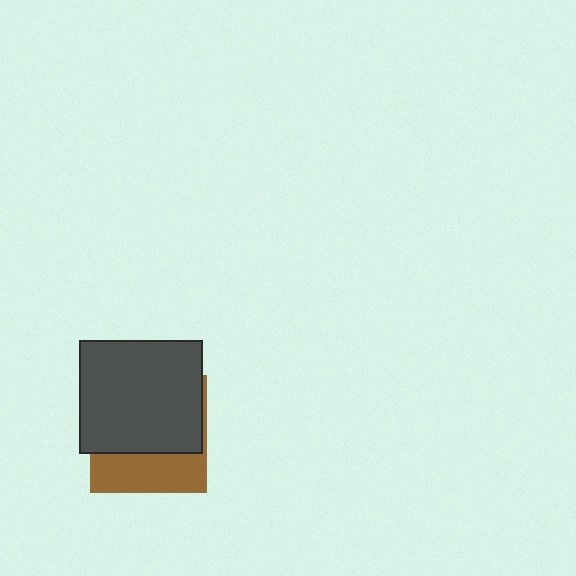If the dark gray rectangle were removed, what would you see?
You would see the complete brown square.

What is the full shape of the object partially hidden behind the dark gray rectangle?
The partially hidden object is a brown square.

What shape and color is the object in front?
The object in front is a dark gray rectangle.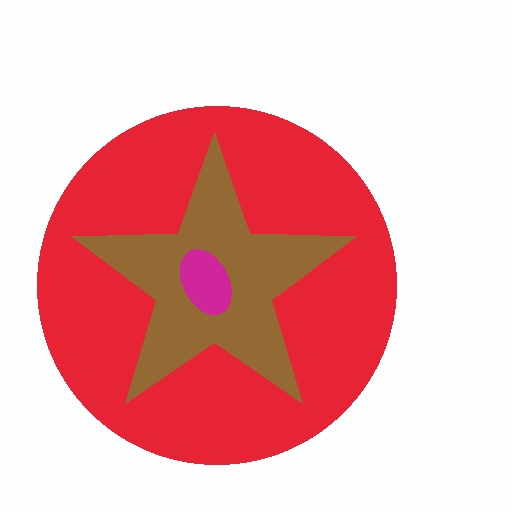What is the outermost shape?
The red circle.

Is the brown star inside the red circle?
Yes.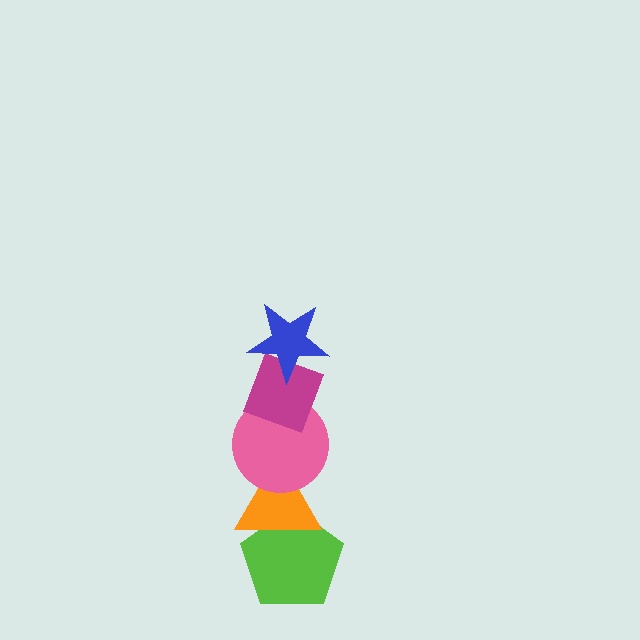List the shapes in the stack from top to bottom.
From top to bottom: the blue star, the magenta diamond, the pink circle, the orange triangle, the lime pentagon.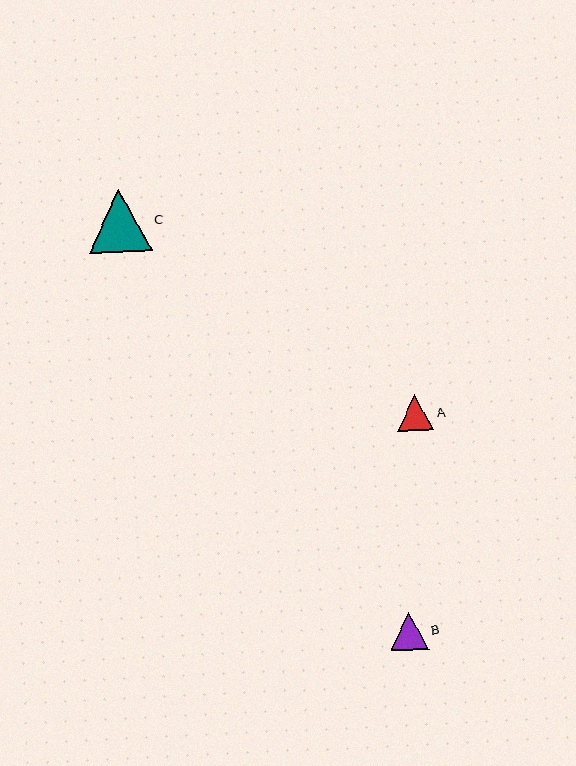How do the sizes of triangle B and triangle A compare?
Triangle B and triangle A are approximately the same size.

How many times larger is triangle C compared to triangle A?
Triangle C is approximately 1.7 times the size of triangle A.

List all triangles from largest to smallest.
From largest to smallest: C, B, A.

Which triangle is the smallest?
Triangle A is the smallest with a size of approximately 37 pixels.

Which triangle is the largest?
Triangle C is the largest with a size of approximately 63 pixels.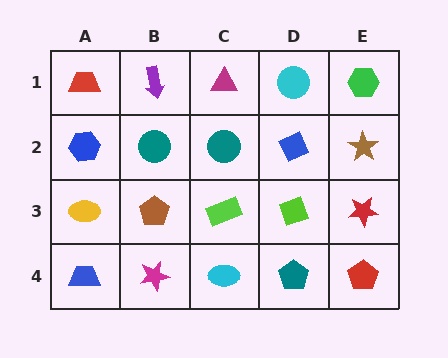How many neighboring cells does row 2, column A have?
3.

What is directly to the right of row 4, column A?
A magenta star.